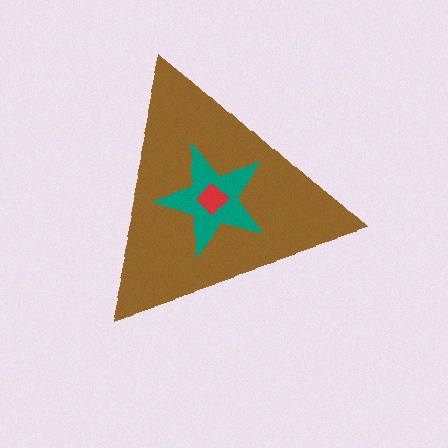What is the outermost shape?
The brown triangle.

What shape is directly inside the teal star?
The red diamond.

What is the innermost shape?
The red diamond.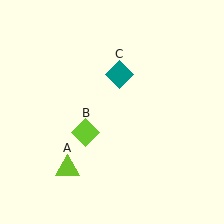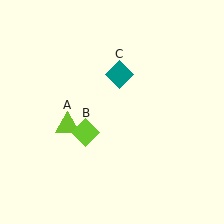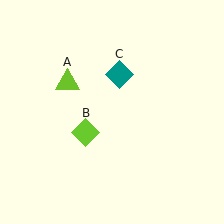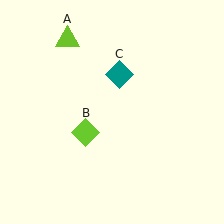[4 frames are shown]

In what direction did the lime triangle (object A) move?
The lime triangle (object A) moved up.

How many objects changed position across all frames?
1 object changed position: lime triangle (object A).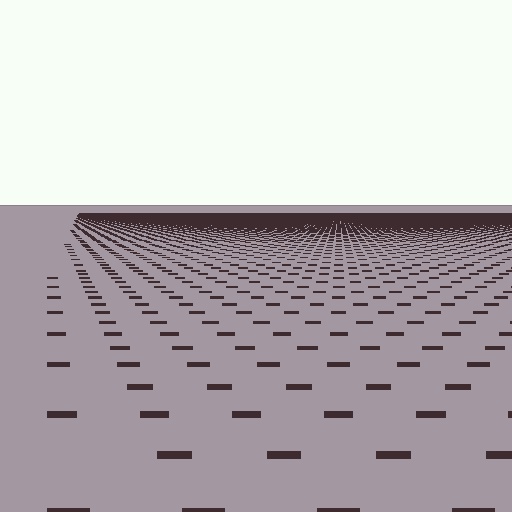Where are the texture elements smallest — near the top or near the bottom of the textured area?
Near the top.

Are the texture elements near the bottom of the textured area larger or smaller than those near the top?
Larger. Near the bottom, elements are closer to the viewer and appear at a bigger on-screen size.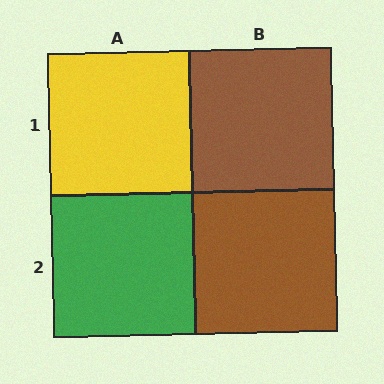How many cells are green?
1 cell is green.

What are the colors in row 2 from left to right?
Green, brown.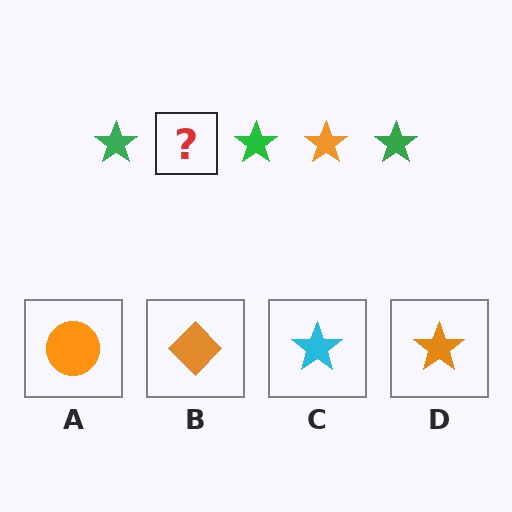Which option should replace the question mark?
Option D.